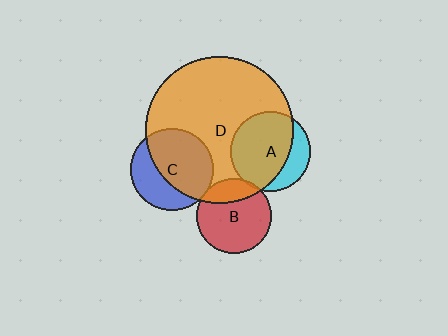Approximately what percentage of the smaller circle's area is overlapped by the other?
Approximately 75%.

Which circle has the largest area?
Circle D (orange).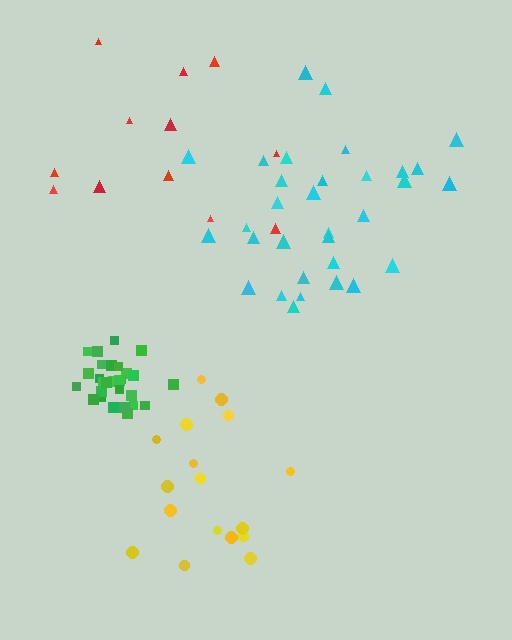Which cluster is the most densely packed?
Green.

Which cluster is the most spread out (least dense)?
Red.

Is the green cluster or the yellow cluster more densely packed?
Green.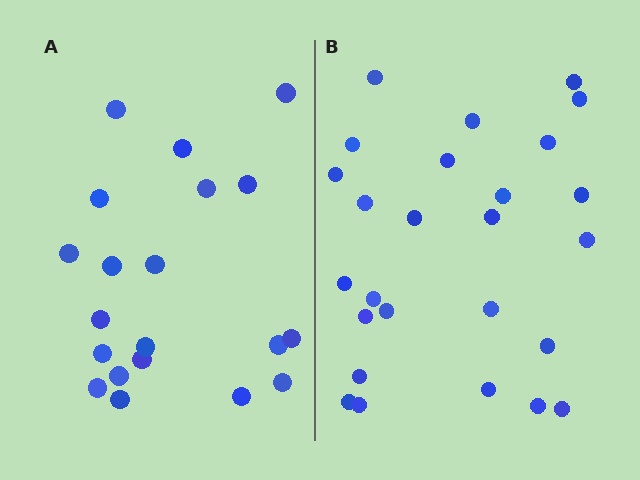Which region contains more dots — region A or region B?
Region B (the right region) has more dots.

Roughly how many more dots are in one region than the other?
Region B has about 6 more dots than region A.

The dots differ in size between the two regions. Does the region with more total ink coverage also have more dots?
No. Region A has more total ink coverage because its dots are larger, but region B actually contains more individual dots. Total area can be misleading — the number of items is what matters here.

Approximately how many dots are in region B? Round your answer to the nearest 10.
About 30 dots. (The exact count is 26, which rounds to 30.)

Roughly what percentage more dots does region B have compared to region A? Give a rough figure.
About 30% more.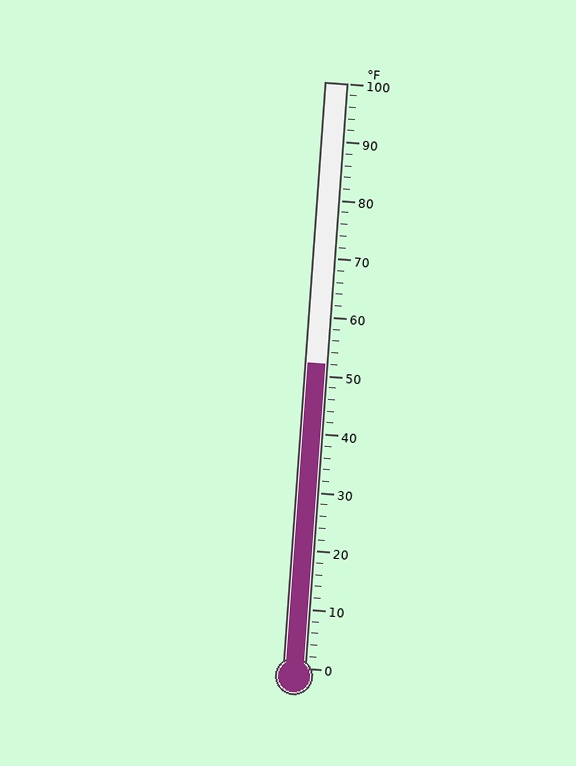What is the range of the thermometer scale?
The thermometer scale ranges from 0°F to 100°F.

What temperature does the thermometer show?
The thermometer shows approximately 52°F.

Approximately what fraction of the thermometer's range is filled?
The thermometer is filled to approximately 50% of its range.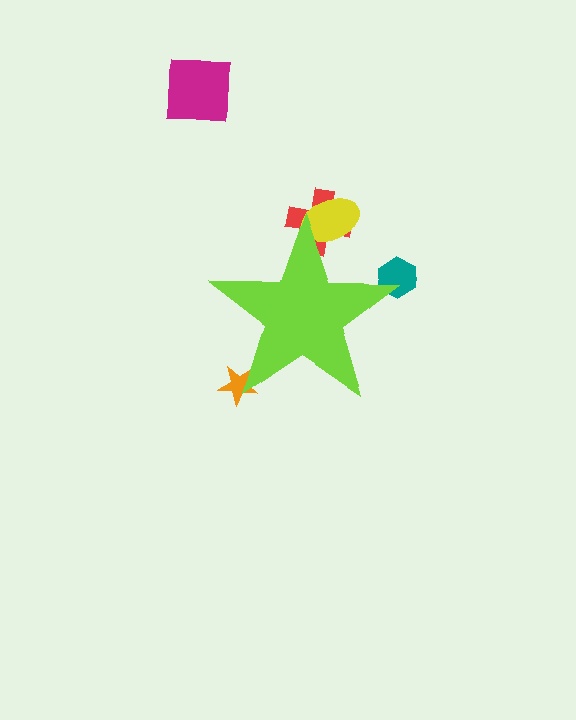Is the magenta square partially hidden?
No, the magenta square is fully visible.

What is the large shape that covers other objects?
A lime star.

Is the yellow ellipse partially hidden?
Yes, the yellow ellipse is partially hidden behind the lime star.